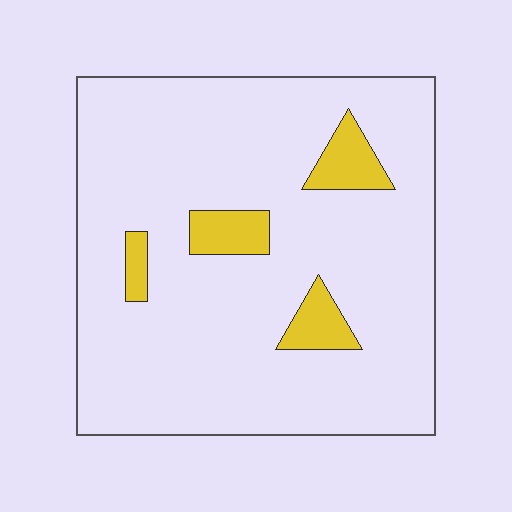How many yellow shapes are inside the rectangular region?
4.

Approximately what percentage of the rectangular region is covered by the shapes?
Approximately 10%.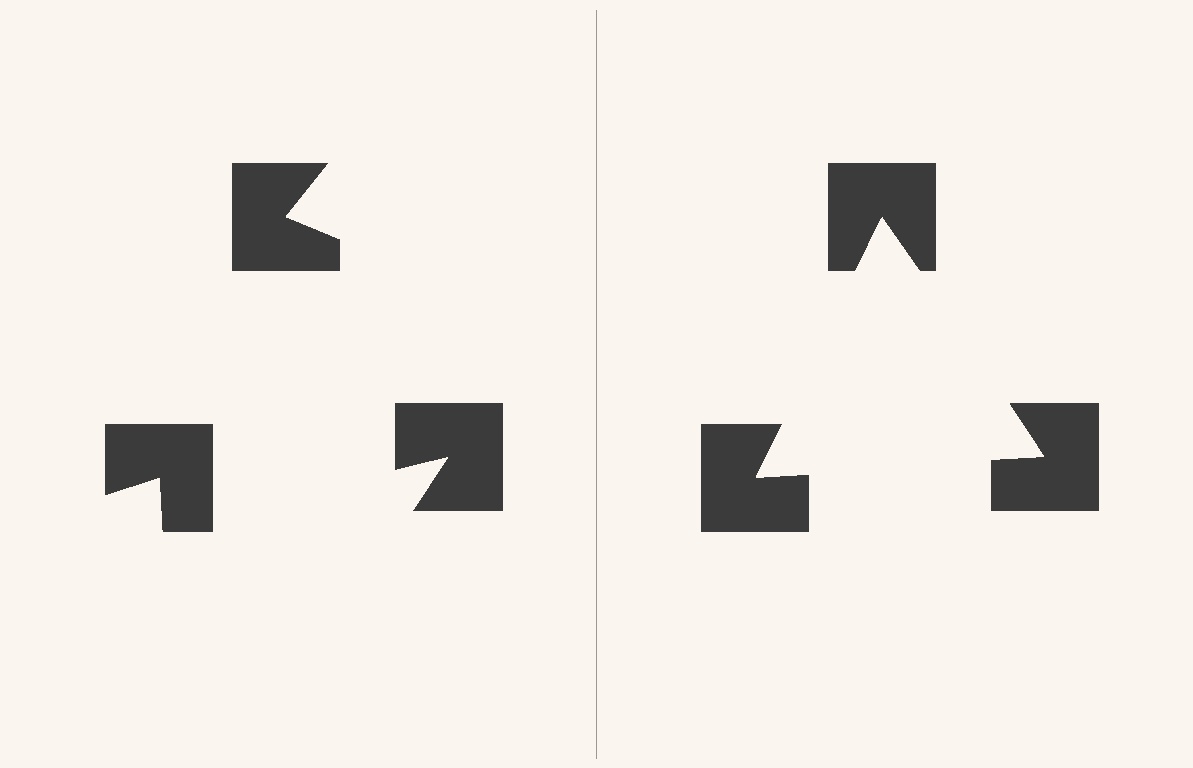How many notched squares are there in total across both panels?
6 — 3 on each side.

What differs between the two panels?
The notched squares are positioned identically on both sides; only the wedge orientations differ. On the right they align to a triangle; on the left they are misaligned.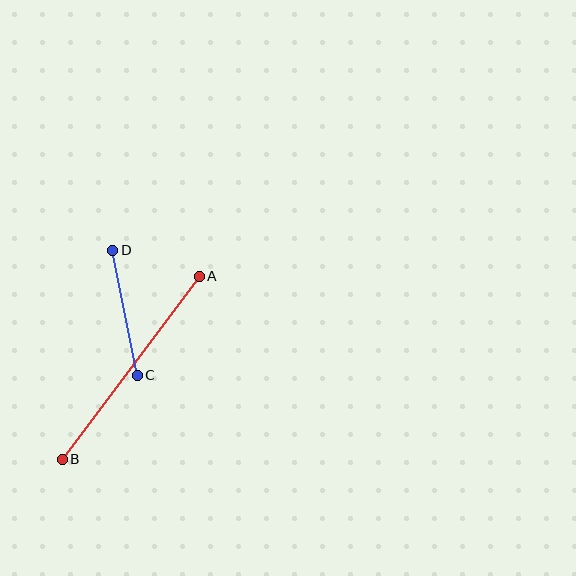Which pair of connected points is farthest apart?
Points A and B are farthest apart.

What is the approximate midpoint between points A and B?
The midpoint is at approximately (131, 368) pixels.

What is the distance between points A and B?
The distance is approximately 228 pixels.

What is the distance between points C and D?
The distance is approximately 128 pixels.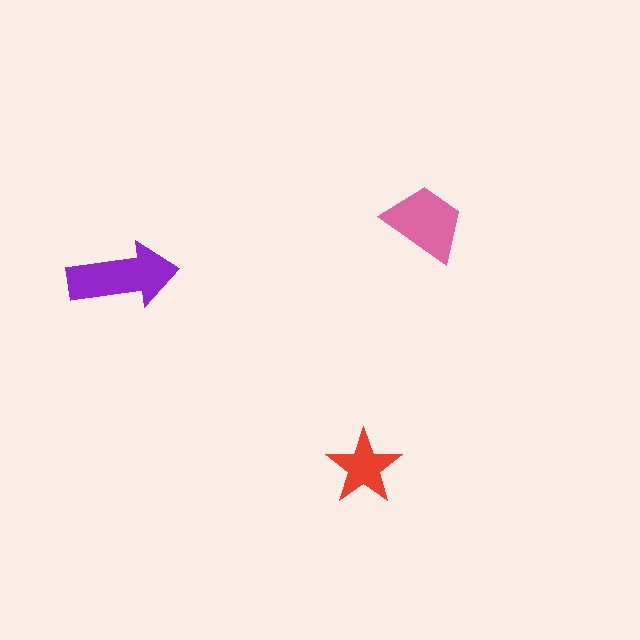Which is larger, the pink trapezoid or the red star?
The pink trapezoid.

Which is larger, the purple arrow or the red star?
The purple arrow.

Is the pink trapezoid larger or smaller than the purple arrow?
Smaller.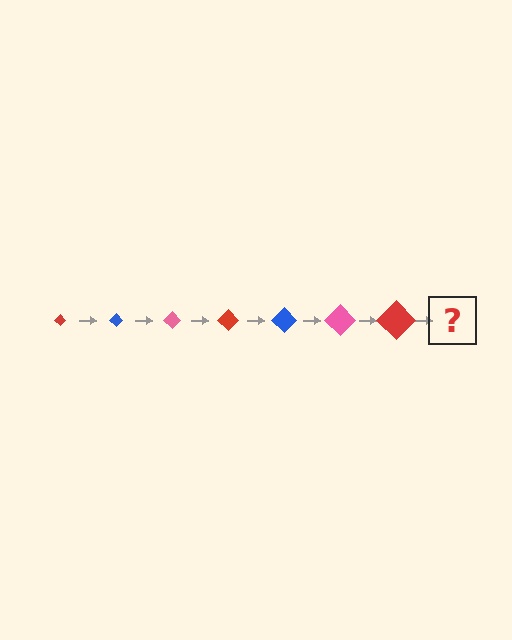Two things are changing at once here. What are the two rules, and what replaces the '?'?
The two rules are that the diamond grows larger each step and the color cycles through red, blue, and pink. The '?' should be a blue diamond, larger than the previous one.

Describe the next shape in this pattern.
It should be a blue diamond, larger than the previous one.